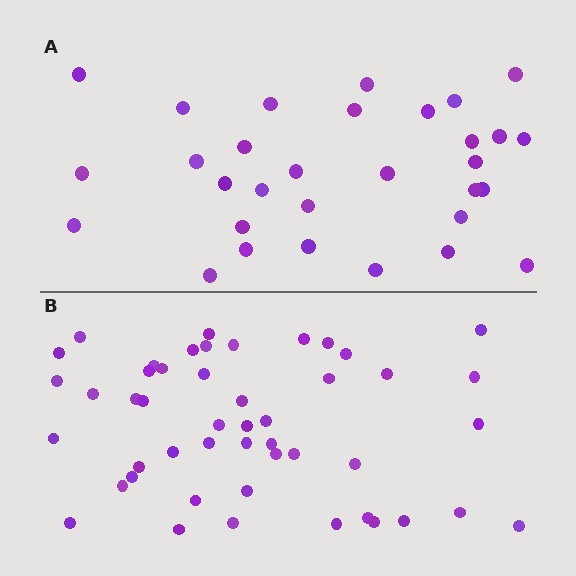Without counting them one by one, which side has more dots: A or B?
Region B (the bottom region) has more dots.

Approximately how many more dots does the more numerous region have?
Region B has approximately 15 more dots than region A.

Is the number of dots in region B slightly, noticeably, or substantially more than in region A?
Region B has substantially more. The ratio is roughly 1.5 to 1.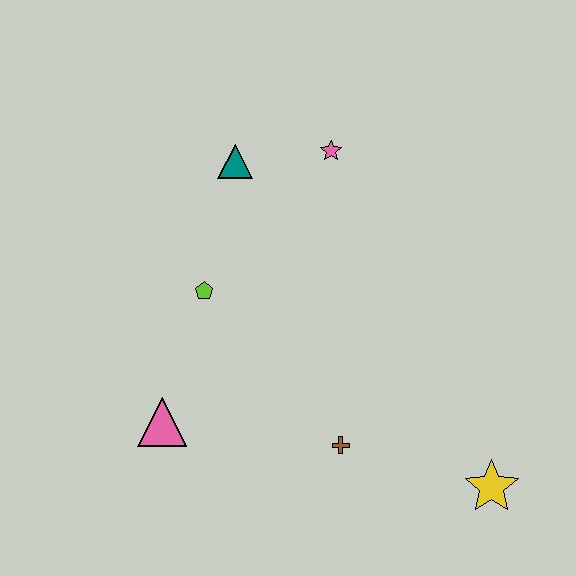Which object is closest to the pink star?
The teal triangle is closest to the pink star.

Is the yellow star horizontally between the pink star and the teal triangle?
No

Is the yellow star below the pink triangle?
Yes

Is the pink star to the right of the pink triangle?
Yes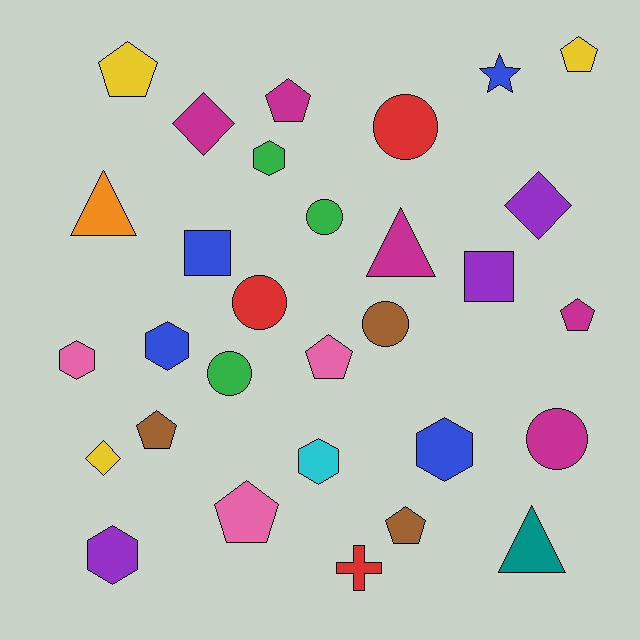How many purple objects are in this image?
There are 3 purple objects.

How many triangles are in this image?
There are 3 triangles.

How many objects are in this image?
There are 30 objects.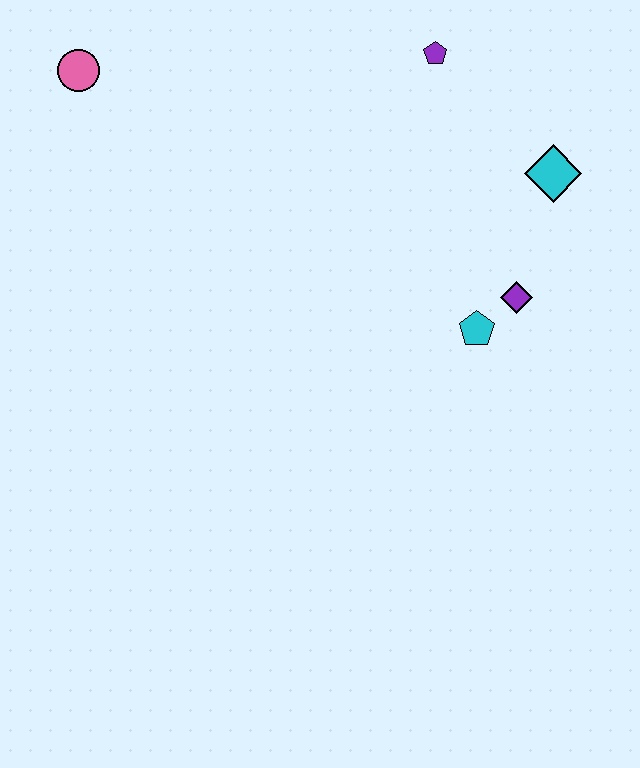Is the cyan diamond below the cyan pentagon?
No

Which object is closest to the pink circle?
The purple pentagon is closest to the pink circle.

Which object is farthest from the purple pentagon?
The pink circle is farthest from the purple pentagon.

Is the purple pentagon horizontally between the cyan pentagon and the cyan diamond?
No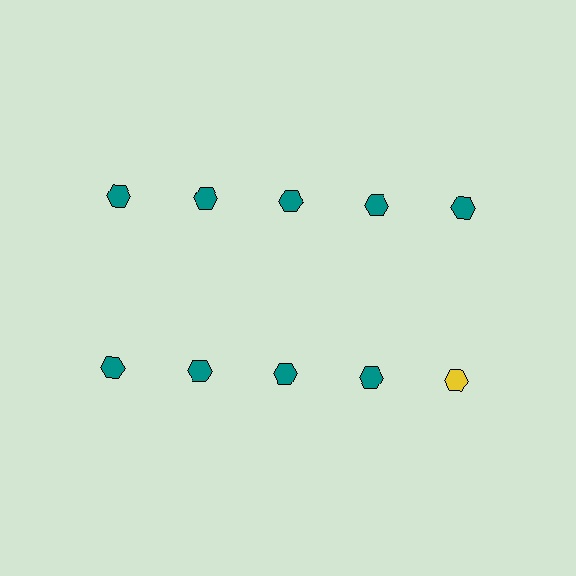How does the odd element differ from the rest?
It has a different color: yellow instead of teal.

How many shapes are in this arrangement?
There are 10 shapes arranged in a grid pattern.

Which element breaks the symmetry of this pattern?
The yellow hexagon in the second row, rightmost column breaks the symmetry. All other shapes are teal hexagons.